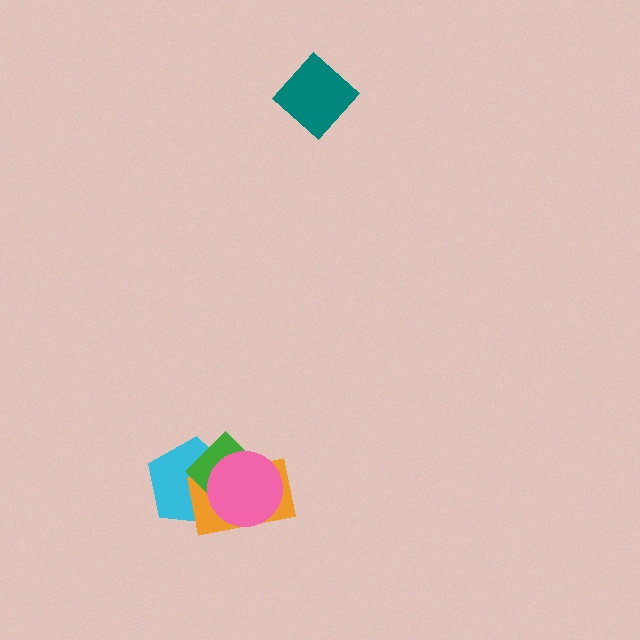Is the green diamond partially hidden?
Yes, it is partially covered by another shape.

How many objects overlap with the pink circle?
3 objects overlap with the pink circle.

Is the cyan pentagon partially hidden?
Yes, it is partially covered by another shape.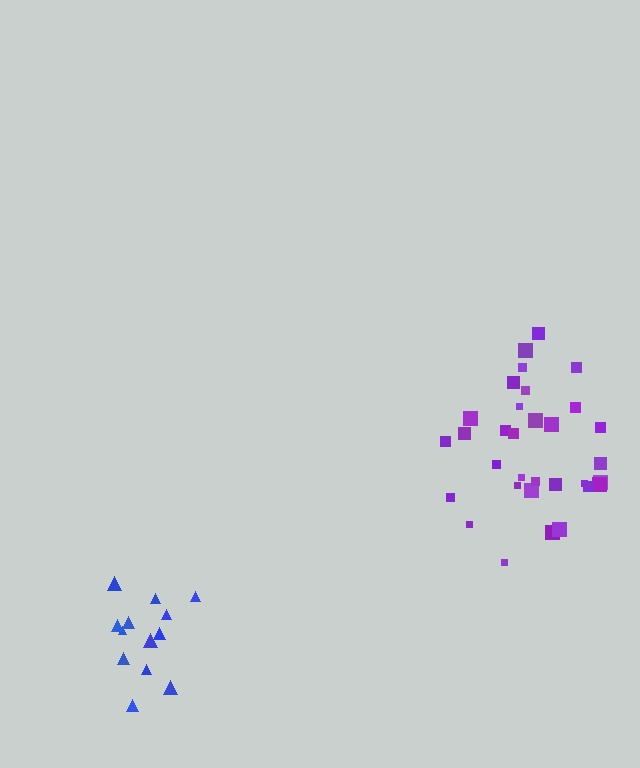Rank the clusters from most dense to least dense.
purple, blue.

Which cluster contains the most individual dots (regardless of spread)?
Purple (32).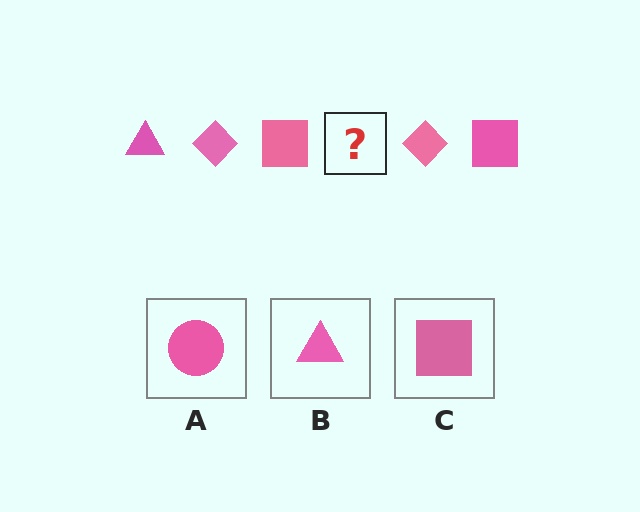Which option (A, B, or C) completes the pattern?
B.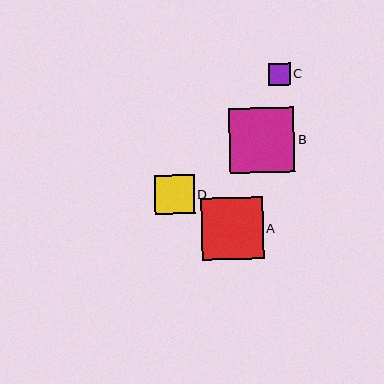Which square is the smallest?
Square C is the smallest with a size of approximately 22 pixels.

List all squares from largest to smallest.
From largest to smallest: B, A, D, C.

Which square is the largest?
Square B is the largest with a size of approximately 65 pixels.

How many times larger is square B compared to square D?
Square B is approximately 1.6 times the size of square D.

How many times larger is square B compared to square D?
Square B is approximately 1.6 times the size of square D.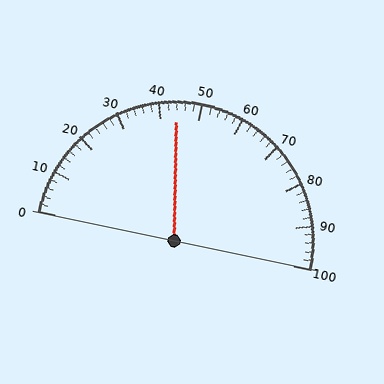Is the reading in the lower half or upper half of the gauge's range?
The reading is in the lower half of the range (0 to 100).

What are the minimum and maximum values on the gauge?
The gauge ranges from 0 to 100.